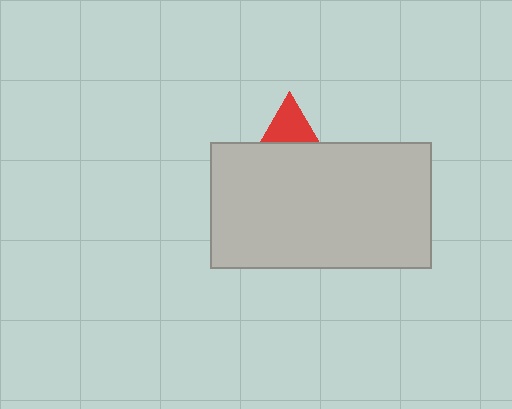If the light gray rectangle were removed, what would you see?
You would see the complete red triangle.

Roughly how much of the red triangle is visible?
A small part of it is visible (roughly 30%).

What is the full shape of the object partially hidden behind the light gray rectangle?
The partially hidden object is a red triangle.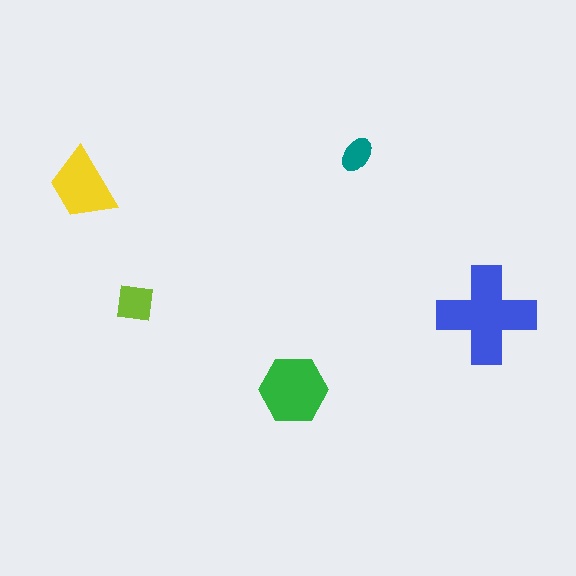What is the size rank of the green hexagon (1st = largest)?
2nd.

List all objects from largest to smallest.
The blue cross, the green hexagon, the yellow trapezoid, the lime square, the teal ellipse.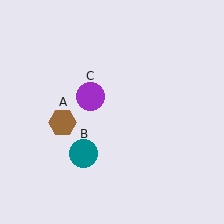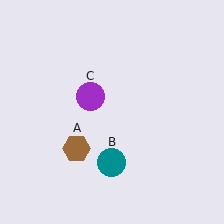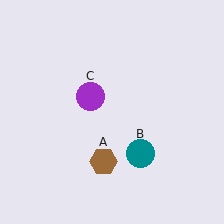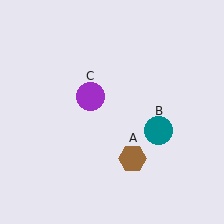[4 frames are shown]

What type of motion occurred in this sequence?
The brown hexagon (object A), teal circle (object B) rotated counterclockwise around the center of the scene.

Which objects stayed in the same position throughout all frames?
Purple circle (object C) remained stationary.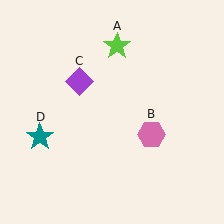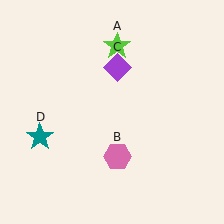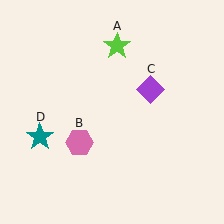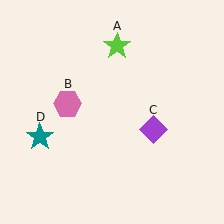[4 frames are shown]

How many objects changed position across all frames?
2 objects changed position: pink hexagon (object B), purple diamond (object C).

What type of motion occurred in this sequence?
The pink hexagon (object B), purple diamond (object C) rotated clockwise around the center of the scene.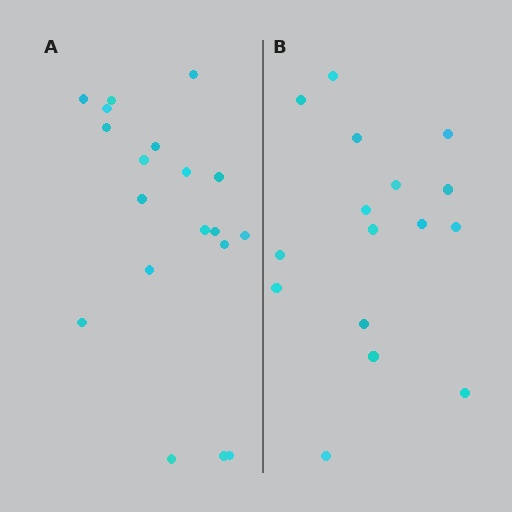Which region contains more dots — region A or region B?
Region A (the left region) has more dots.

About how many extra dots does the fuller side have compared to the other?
Region A has just a few more — roughly 2 or 3 more dots than region B.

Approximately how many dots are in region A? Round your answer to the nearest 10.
About 20 dots. (The exact count is 19, which rounds to 20.)